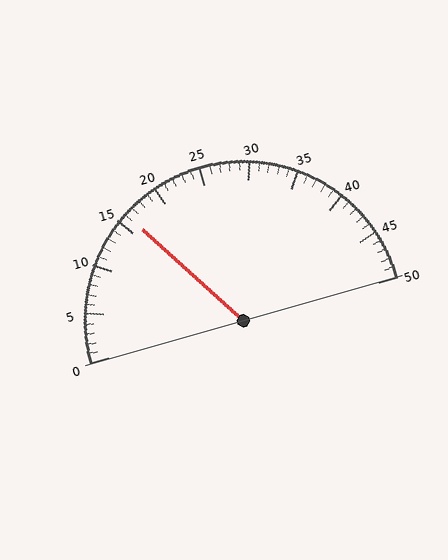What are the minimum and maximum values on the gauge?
The gauge ranges from 0 to 50.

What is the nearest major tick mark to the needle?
The nearest major tick mark is 15.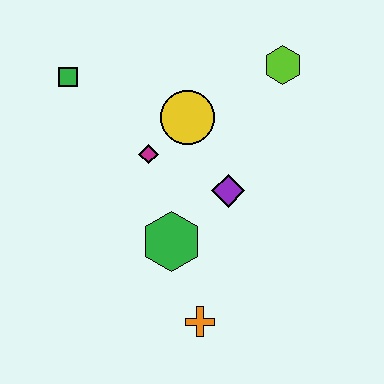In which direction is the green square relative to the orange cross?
The green square is above the orange cross.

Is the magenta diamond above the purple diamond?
Yes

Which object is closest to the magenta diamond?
The yellow circle is closest to the magenta diamond.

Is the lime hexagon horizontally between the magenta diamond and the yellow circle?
No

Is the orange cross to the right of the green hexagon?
Yes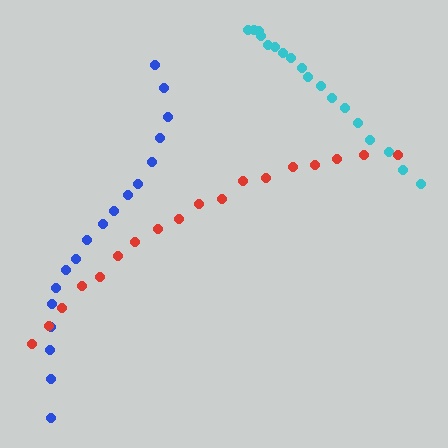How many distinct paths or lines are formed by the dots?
There are 3 distinct paths.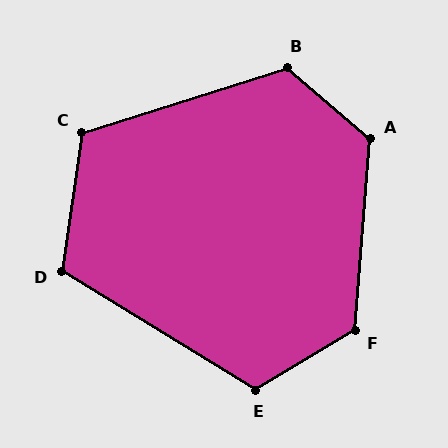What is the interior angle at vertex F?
Approximately 125 degrees (obtuse).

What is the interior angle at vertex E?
Approximately 118 degrees (obtuse).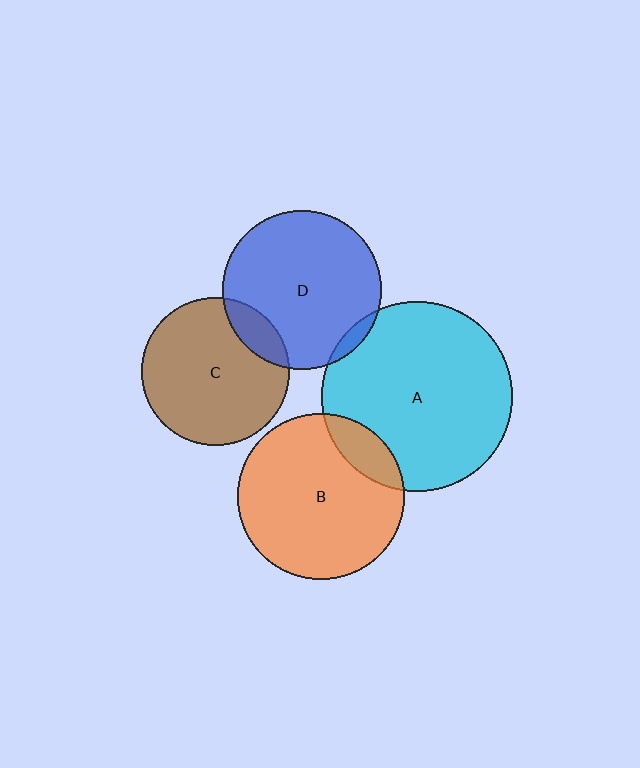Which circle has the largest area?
Circle A (cyan).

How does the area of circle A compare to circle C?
Approximately 1.7 times.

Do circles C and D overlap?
Yes.